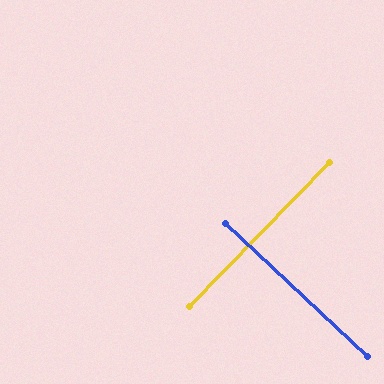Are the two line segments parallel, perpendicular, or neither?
Perpendicular — they meet at approximately 89°.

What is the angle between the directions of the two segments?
Approximately 89 degrees.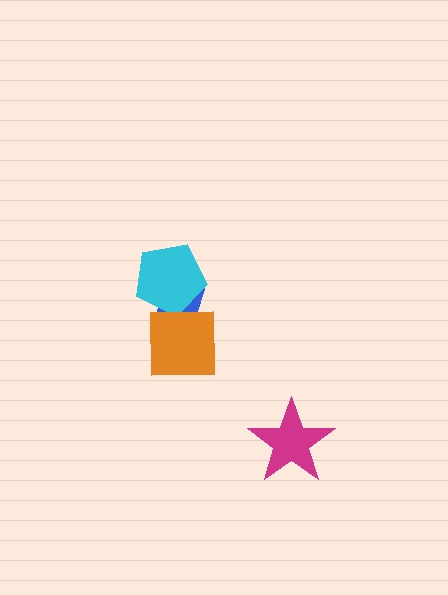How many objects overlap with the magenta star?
0 objects overlap with the magenta star.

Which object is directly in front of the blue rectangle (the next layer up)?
The cyan pentagon is directly in front of the blue rectangle.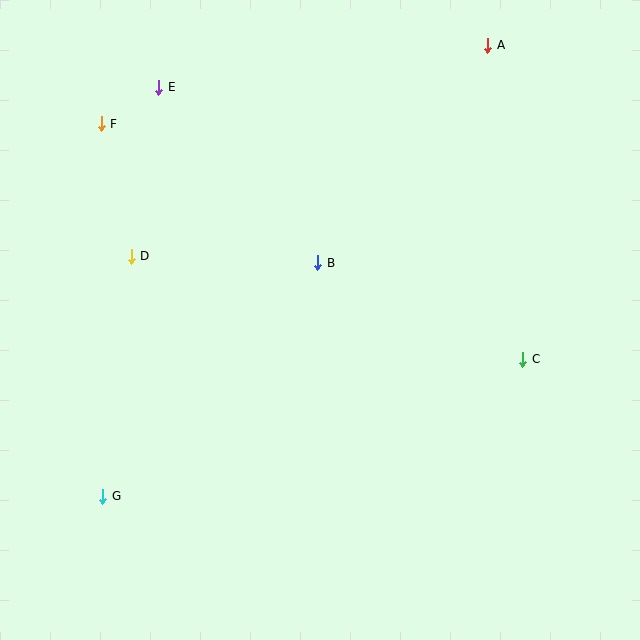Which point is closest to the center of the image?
Point B at (318, 263) is closest to the center.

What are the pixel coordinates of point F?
Point F is at (101, 124).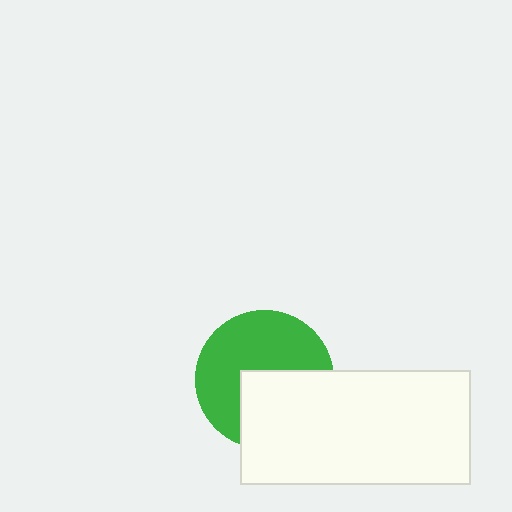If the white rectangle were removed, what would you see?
You would see the complete green circle.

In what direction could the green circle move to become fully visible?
The green circle could move toward the upper-left. That would shift it out from behind the white rectangle entirely.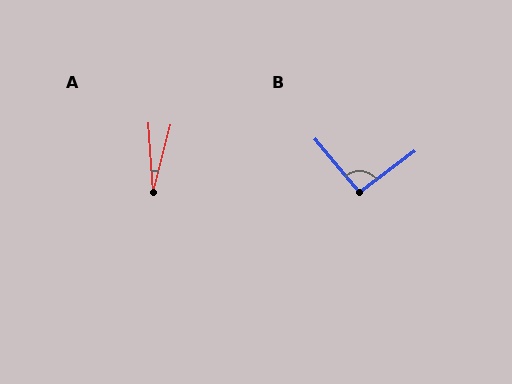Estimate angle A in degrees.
Approximately 18 degrees.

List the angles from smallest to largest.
A (18°), B (93°).